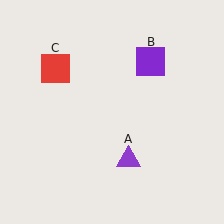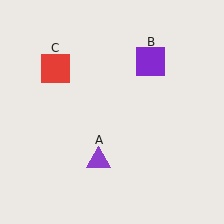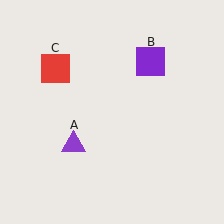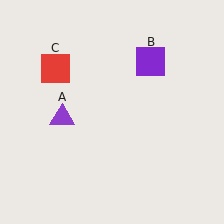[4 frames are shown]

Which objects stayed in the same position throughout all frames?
Purple square (object B) and red square (object C) remained stationary.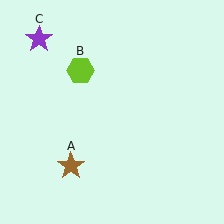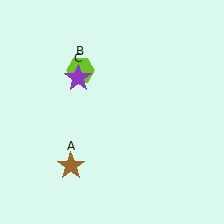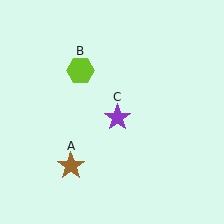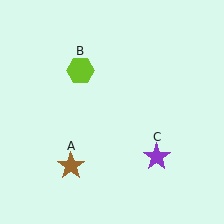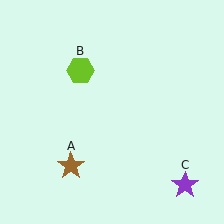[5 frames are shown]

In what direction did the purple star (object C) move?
The purple star (object C) moved down and to the right.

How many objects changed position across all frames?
1 object changed position: purple star (object C).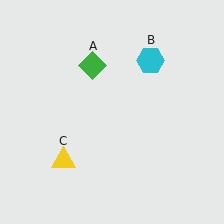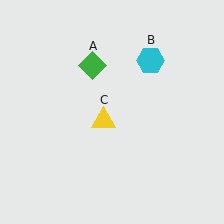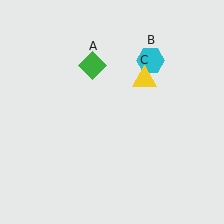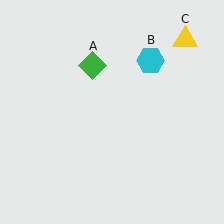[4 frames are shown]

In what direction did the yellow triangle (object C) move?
The yellow triangle (object C) moved up and to the right.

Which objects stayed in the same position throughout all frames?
Green diamond (object A) and cyan hexagon (object B) remained stationary.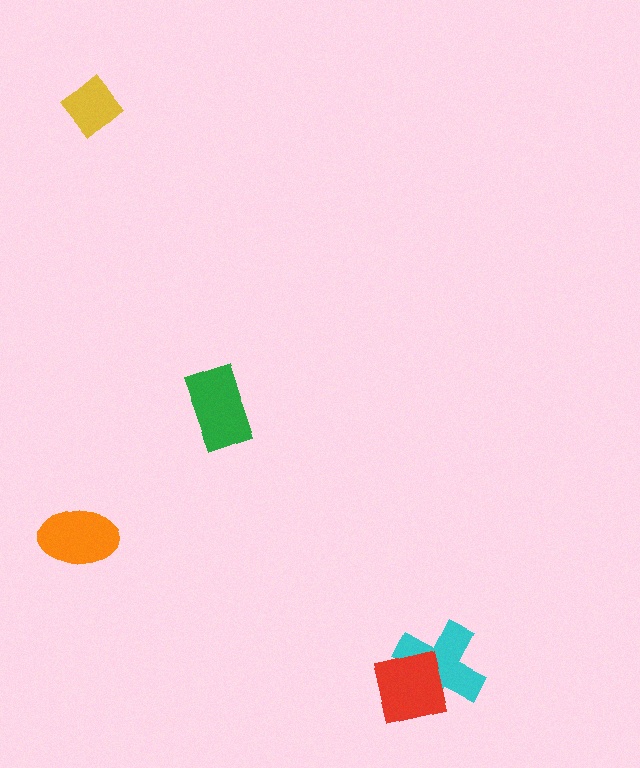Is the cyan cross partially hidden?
Yes, it is partially covered by another shape.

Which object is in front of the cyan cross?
The red square is in front of the cyan cross.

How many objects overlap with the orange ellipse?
0 objects overlap with the orange ellipse.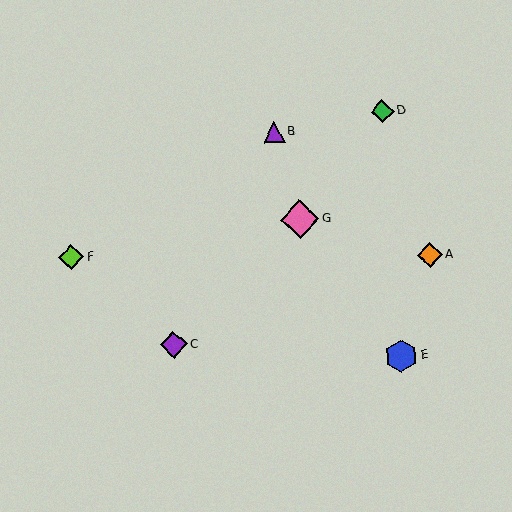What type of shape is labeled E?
Shape E is a blue hexagon.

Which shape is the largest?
The pink diamond (labeled G) is the largest.